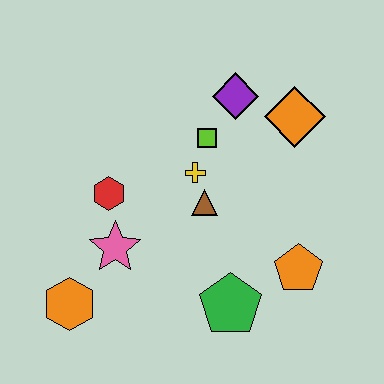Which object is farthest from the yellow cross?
The orange hexagon is farthest from the yellow cross.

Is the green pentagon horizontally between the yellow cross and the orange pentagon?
Yes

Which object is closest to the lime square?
The yellow cross is closest to the lime square.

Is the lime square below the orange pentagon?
No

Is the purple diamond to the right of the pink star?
Yes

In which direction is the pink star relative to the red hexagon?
The pink star is below the red hexagon.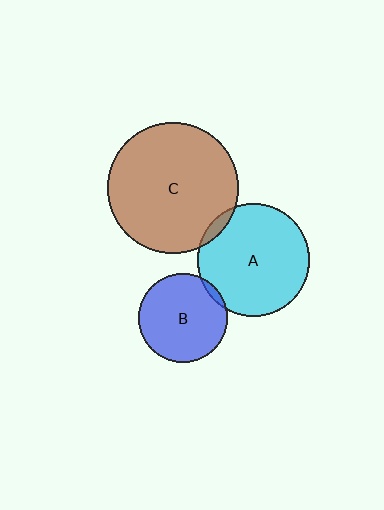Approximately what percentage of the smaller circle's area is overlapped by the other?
Approximately 5%.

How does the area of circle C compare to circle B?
Approximately 2.1 times.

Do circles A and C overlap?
Yes.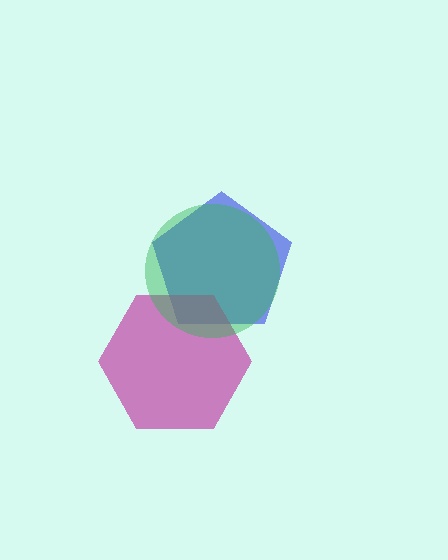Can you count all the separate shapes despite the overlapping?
Yes, there are 3 separate shapes.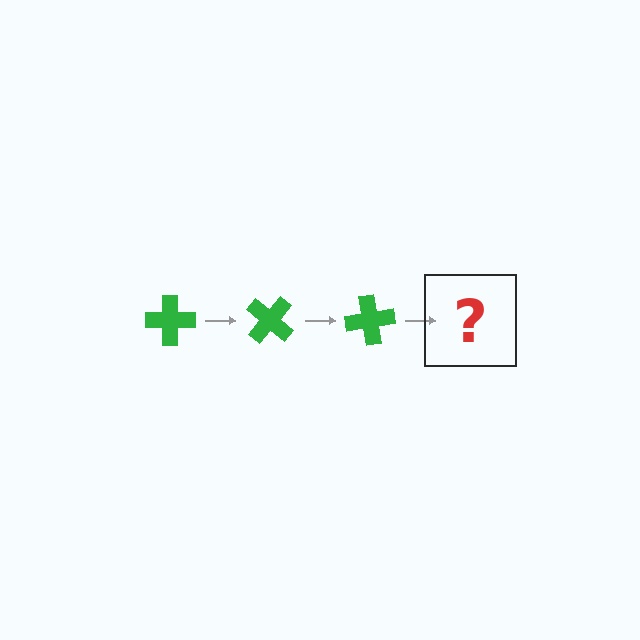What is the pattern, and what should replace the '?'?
The pattern is that the cross rotates 40 degrees each step. The '?' should be a green cross rotated 120 degrees.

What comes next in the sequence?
The next element should be a green cross rotated 120 degrees.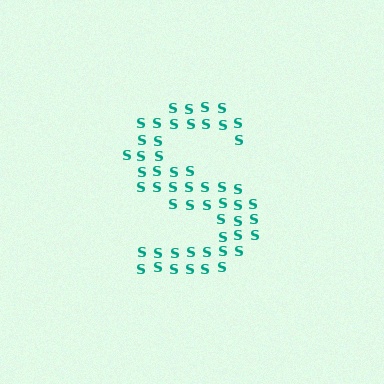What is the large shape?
The large shape is the letter S.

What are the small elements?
The small elements are letter S's.